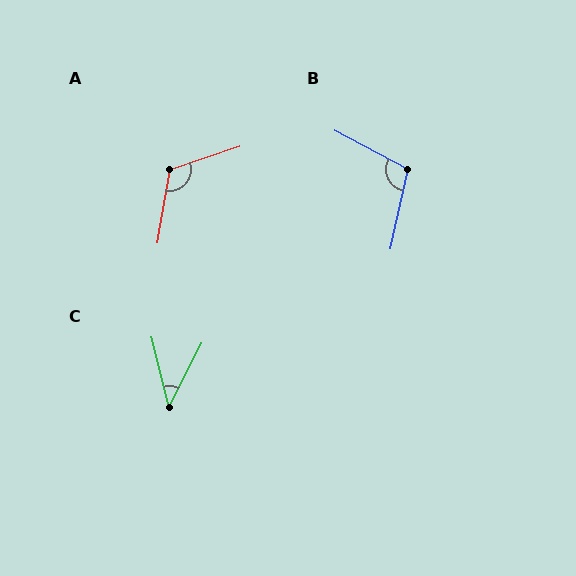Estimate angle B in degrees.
Approximately 106 degrees.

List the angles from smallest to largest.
C (40°), B (106°), A (118°).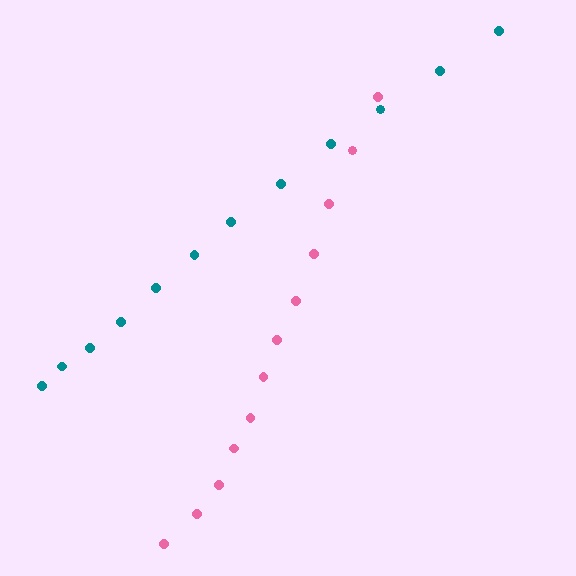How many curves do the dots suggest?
There are 2 distinct paths.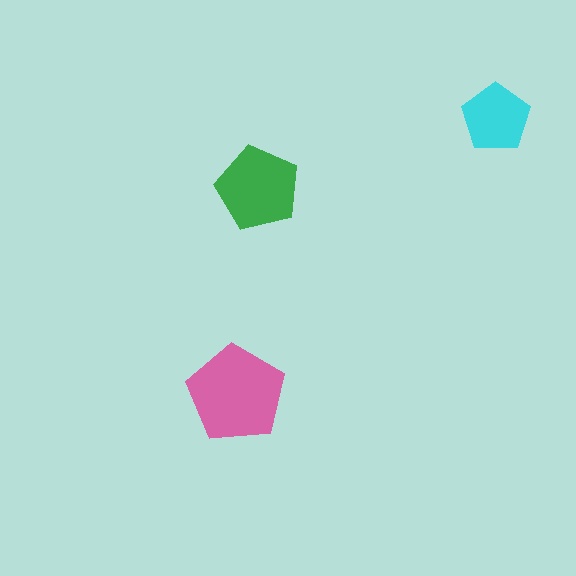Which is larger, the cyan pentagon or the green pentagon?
The green one.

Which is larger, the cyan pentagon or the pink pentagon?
The pink one.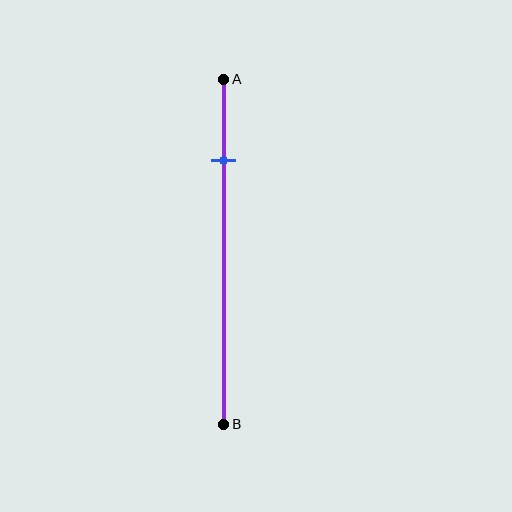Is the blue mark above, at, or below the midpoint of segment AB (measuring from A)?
The blue mark is above the midpoint of segment AB.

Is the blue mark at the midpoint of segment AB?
No, the mark is at about 25% from A, not at the 50% midpoint.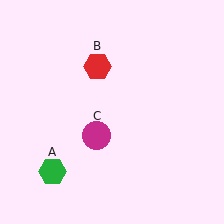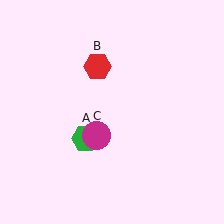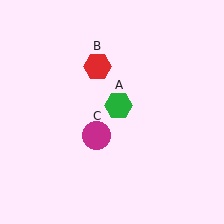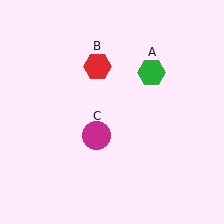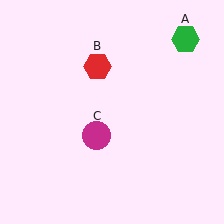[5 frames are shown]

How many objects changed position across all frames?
1 object changed position: green hexagon (object A).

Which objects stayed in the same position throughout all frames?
Red hexagon (object B) and magenta circle (object C) remained stationary.